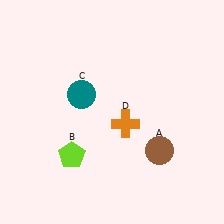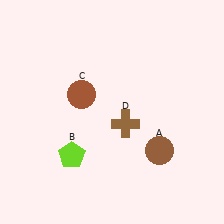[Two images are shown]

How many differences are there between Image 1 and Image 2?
There are 2 differences between the two images.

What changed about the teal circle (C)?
In Image 1, C is teal. In Image 2, it changed to brown.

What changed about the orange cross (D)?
In Image 1, D is orange. In Image 2, it changed to brown.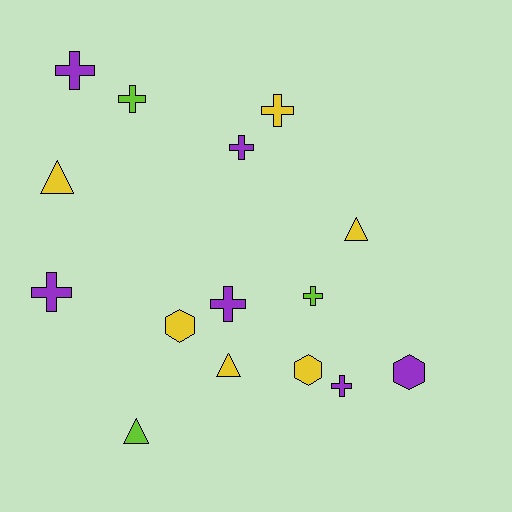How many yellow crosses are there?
There is 1 yellow cross.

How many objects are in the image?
There are 15 objects.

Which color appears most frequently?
Purple, with 6 objects.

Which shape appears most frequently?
Cross, with 8 objects.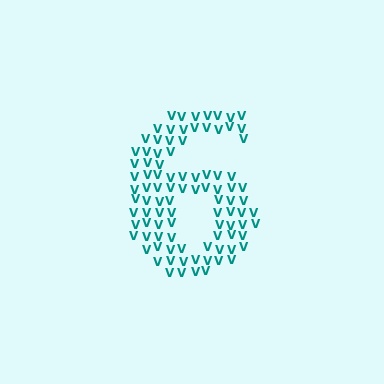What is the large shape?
The large shape is the digit 6.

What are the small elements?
The small elements are letter V's.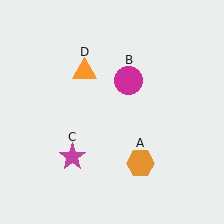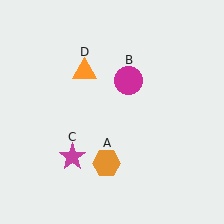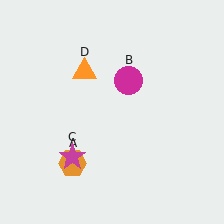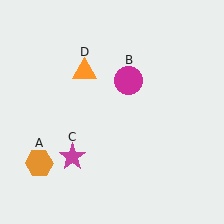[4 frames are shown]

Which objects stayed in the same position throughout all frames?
Magenta circle (object B) and magenta star (object C) and orange triangle (object D) remained stationary.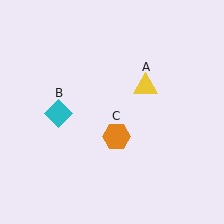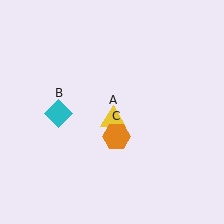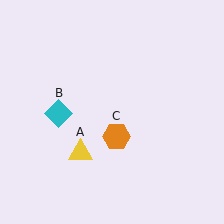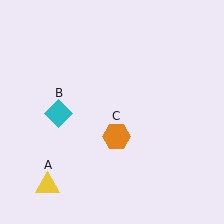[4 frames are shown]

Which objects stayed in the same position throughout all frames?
Cyan diamond (object B) and orange hexagon (object C) remained stationary.